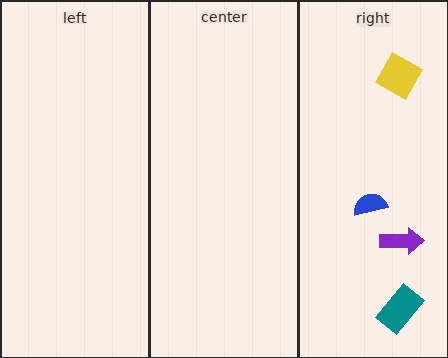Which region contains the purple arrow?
The right region.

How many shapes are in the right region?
4.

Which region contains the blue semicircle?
The right region.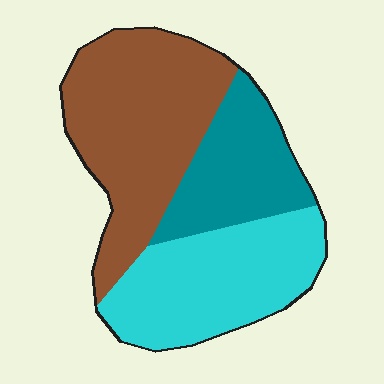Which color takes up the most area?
Brown, at roughly 45%.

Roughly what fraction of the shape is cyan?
Cyan covers 34% of the shape.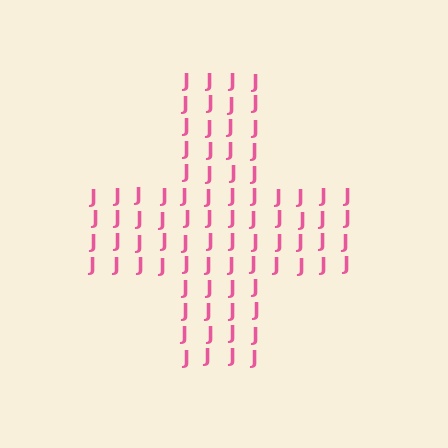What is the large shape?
The large shape is a cross.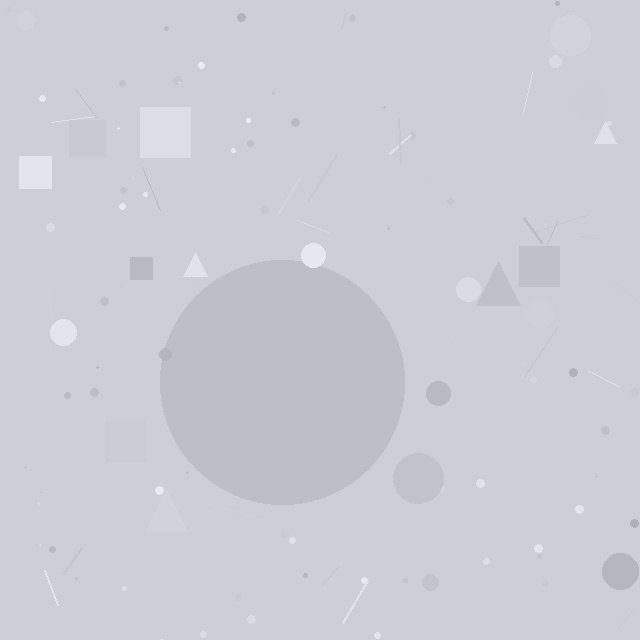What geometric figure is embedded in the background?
A circle is embedded in the background.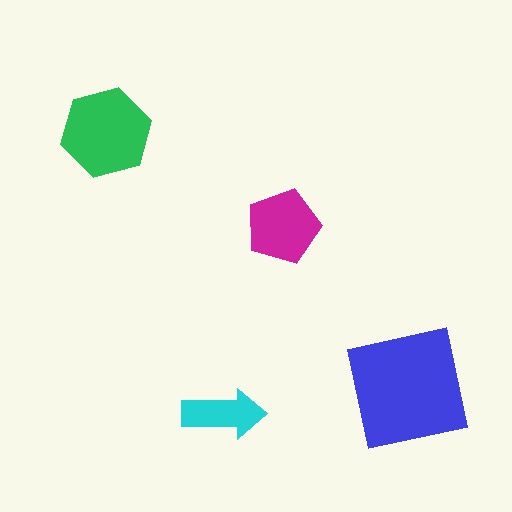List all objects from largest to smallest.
The blue square, the green hexagon, the magenta pentagon, the cyan arrow.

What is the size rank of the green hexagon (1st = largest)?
2nd.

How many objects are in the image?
There are 4 objects in the image.